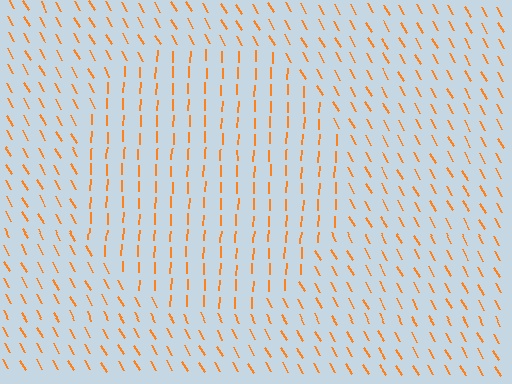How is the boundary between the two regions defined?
The boundary is defined purely by a change in line orientation (approximately 32 degrees difference). All lines are the same color and thickness.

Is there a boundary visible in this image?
Yes, there is a texture boundary formed by a change in line orientation.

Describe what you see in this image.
The image is filled with small orange line segments. A circle region in the image has lines oriented differently from the surrounding lines, creating a visible texture boundary.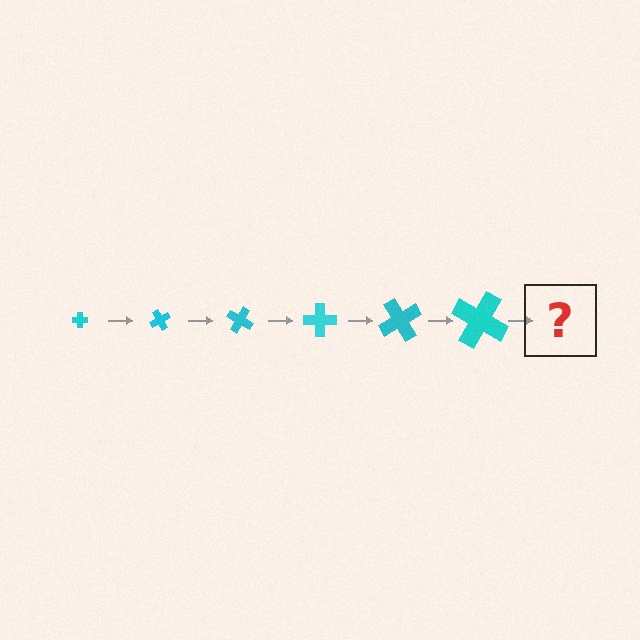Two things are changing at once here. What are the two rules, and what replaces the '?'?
The two rules are that the cross grows larger each step and it rotates 60 degrees each step. The '?' should be a cross, larger than the previous one and rotated 360 degrees from the start.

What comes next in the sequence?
The next element should be a cross, larger than the previous one and rotated 360 degrees from the start.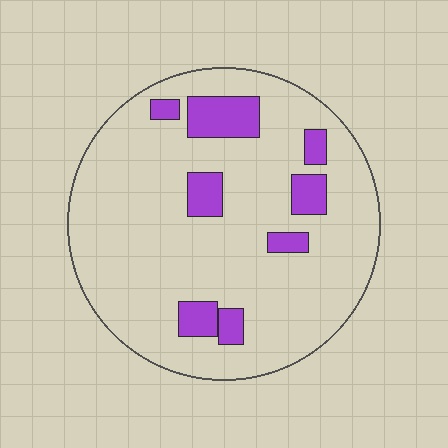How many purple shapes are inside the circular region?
8.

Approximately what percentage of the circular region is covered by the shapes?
Approximately 15%.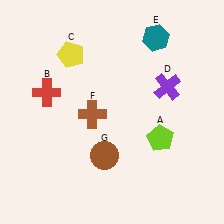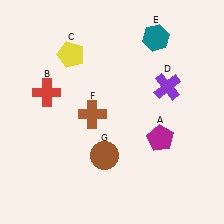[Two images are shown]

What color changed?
The pentagon (A) changed from lime in Image 1 to magenta in Image 2.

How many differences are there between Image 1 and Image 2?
There is 1 difference between the two images.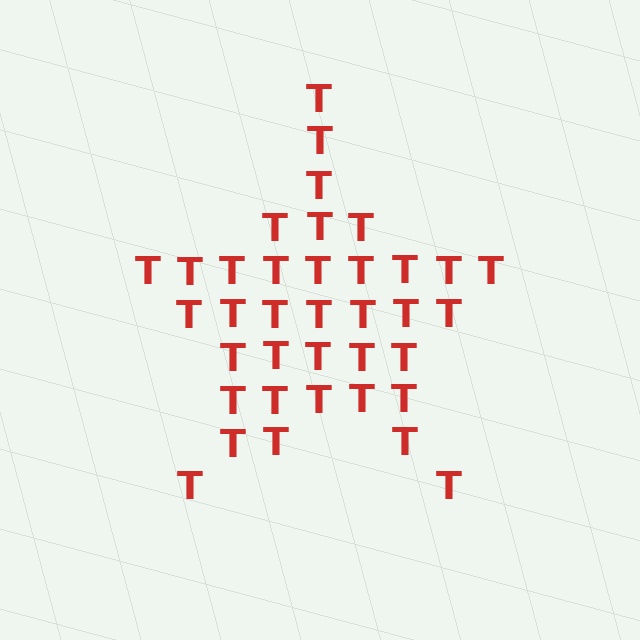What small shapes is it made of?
It is made of small letter T's.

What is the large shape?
The large shape is a star.